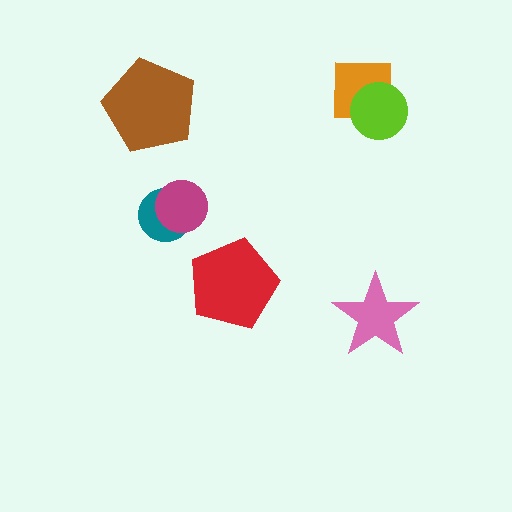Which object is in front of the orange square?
The lime circle is in front of the orange square.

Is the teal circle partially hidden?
Yes, it is partially covered by another shape.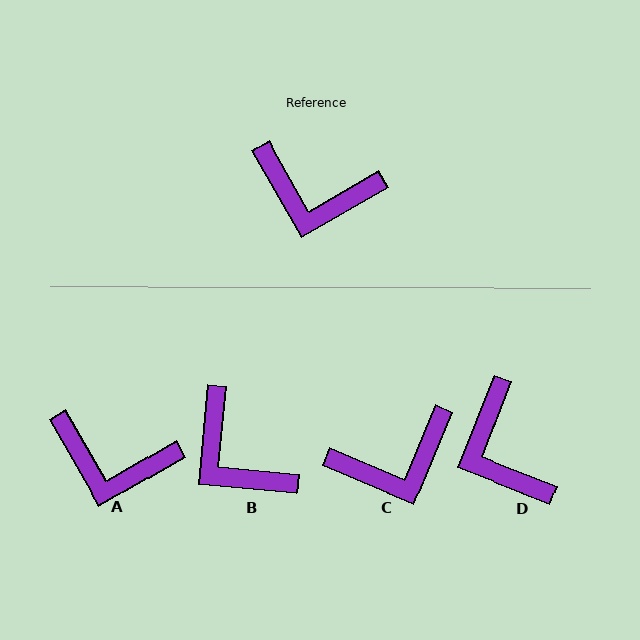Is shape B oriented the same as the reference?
No, it is off by about 35 degrees.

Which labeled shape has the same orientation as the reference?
A.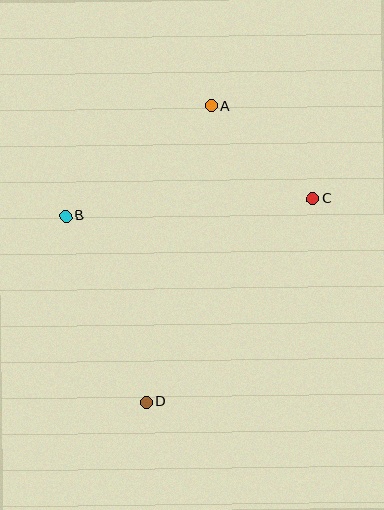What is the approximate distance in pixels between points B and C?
The distance between B and C is approximately 248 pixels.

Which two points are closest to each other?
Points A and C are closest to each other.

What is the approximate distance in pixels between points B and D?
The distance between B and D is approximately 203 pixels.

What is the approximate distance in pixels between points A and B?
The distance between A and B is approximately 182 pixels.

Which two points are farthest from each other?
Points A and D are farthest from each other.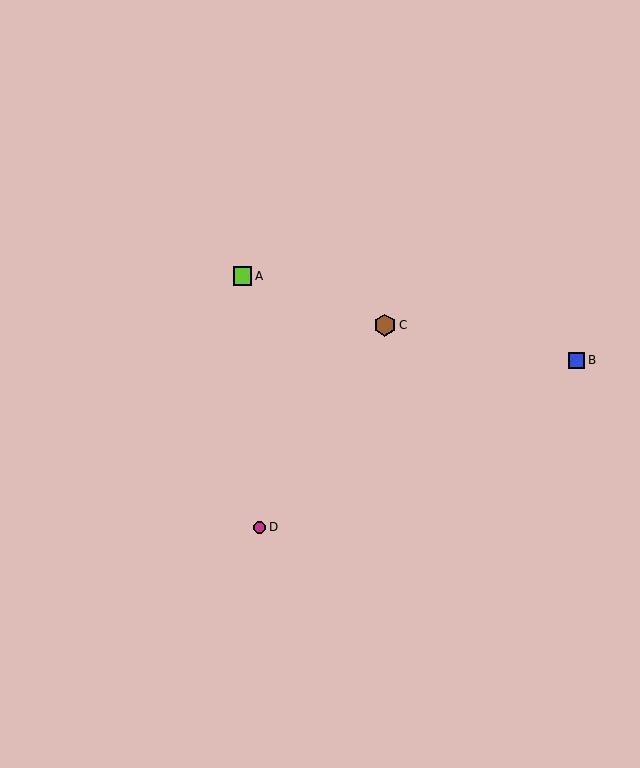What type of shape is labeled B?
Shape B is a blue square.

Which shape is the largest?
The brown hexagon (labeled C) is the largest.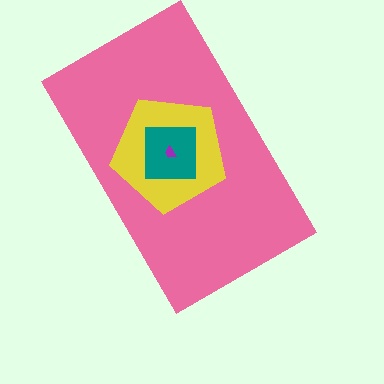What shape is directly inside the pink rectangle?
The yellow pentagon.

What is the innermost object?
The purple trapezoid.